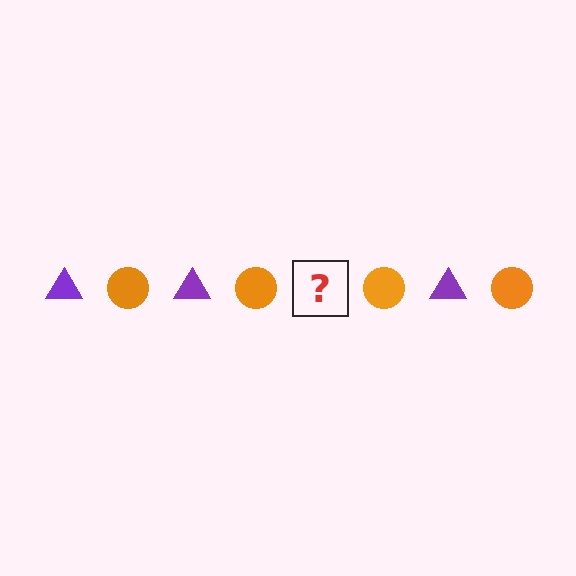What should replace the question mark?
The question mark should be replaced with a purple triangle.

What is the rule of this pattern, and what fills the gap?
The rule is that the pattern alternates between purple triangle and orange circle. The gap should be filled with a purple triangle.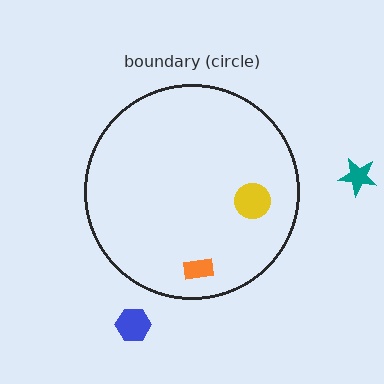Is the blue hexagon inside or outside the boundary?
Outside.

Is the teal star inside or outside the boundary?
Outside.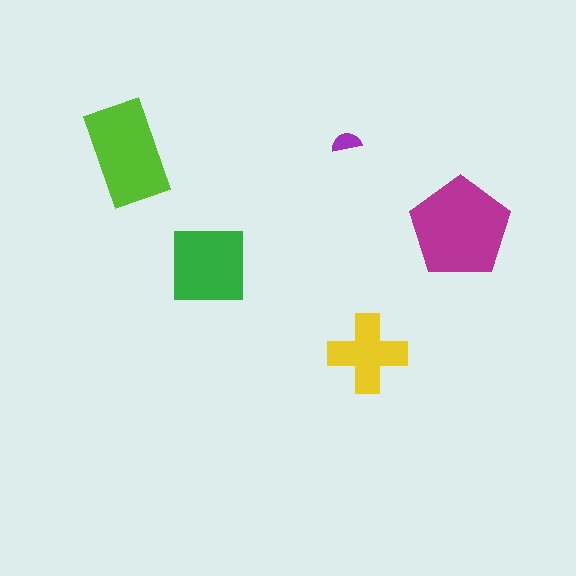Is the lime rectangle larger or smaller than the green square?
Larger.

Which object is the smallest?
The purple semicircle.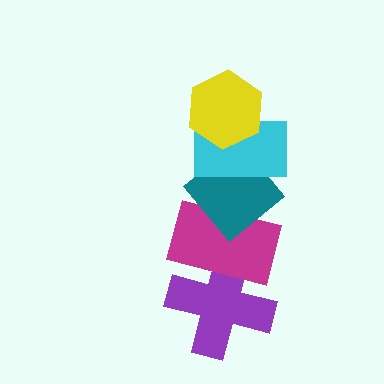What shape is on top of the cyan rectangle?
The yellow hexagon is on top of the cyan rectangle.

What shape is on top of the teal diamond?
The cyan rectangle is on top of the teal diamond.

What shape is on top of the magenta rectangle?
The teal diamond is on top of the magenta rectangle.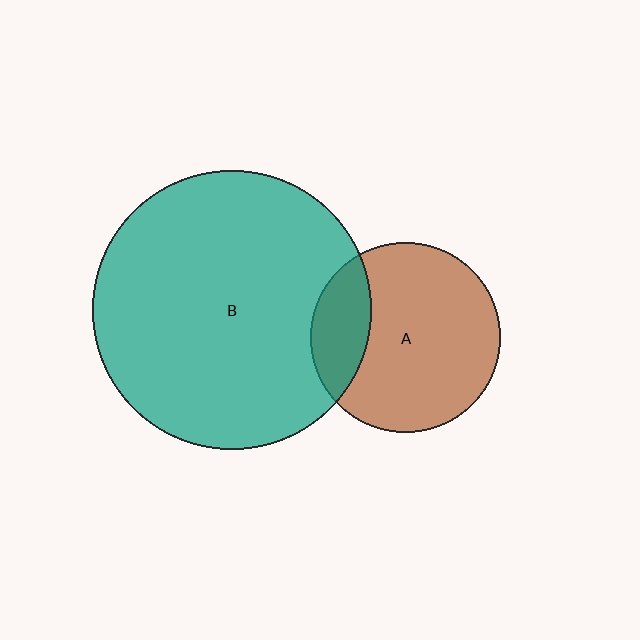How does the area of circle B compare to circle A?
Approximately 2.2 times.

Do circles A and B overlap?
Yes.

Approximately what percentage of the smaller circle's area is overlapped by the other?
Approximately 20%.